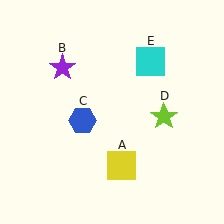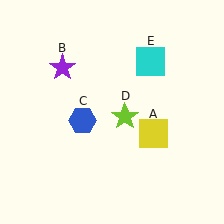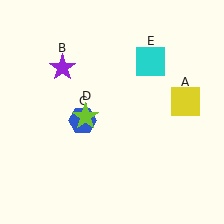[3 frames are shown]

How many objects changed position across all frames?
2 objects changed position: yellow square (object A), lime star (object D).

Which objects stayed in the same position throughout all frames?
Purple star (object B) and blue hexagon (object C) and cyan square (object E) remained stationary.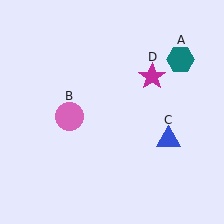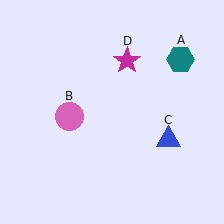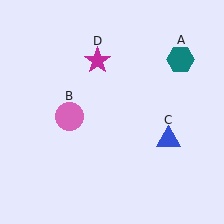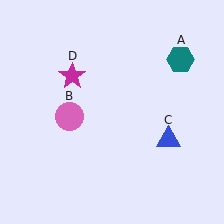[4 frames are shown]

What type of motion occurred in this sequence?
The magenta star (object D) rotated counterclockwise around the center of the scene.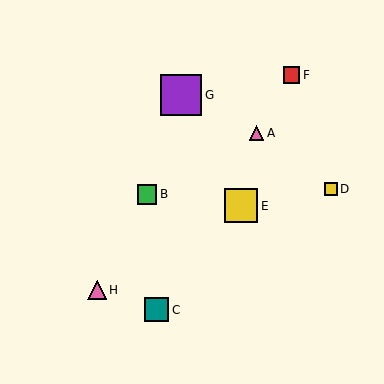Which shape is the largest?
The purple square (labeled G) is the largest.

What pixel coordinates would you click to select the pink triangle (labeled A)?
Click at (257, 133) to select the pink triangle A.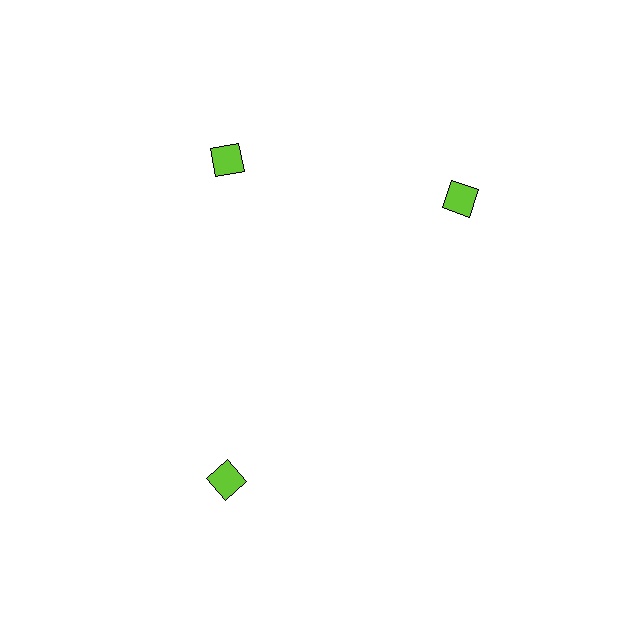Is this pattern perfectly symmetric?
No. The 3 lime squares are arranged in a ring, but one element near the 3 o'clock position is rotated out of alignment along the ring, breaking the 3-fold rotational symmetry.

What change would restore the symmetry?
The symmetry would be restored by rotating it back into even spacing with its neighbors so that all 3 squares sit at equal angles and equal distance from the center.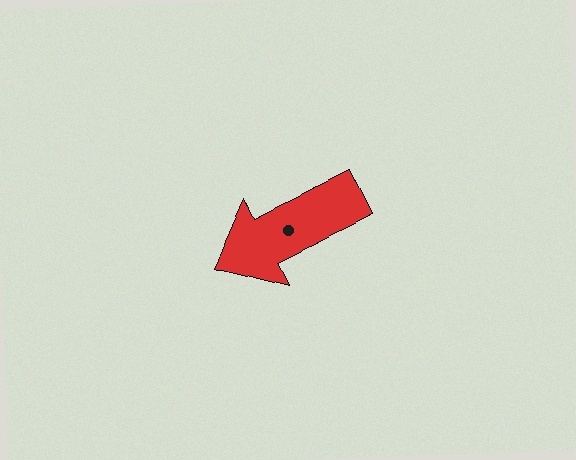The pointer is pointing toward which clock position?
Roughly 8 o'clock.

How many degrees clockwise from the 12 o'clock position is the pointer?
Approximately 244 degrees.